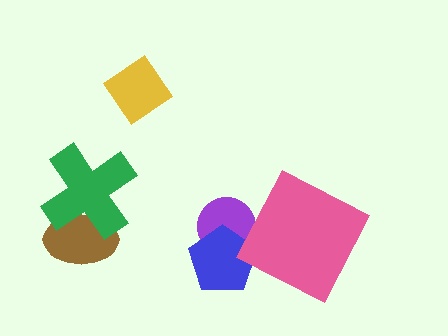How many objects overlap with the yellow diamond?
0 objects overlap with the yellow diamond.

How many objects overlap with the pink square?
0 objects overlap with the pink square.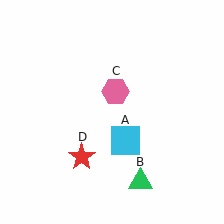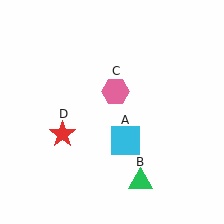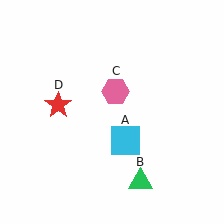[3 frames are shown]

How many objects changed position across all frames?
1 object changed position: red star (object D).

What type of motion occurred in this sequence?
The red star (object D) rotated clockwise around the center of the scene.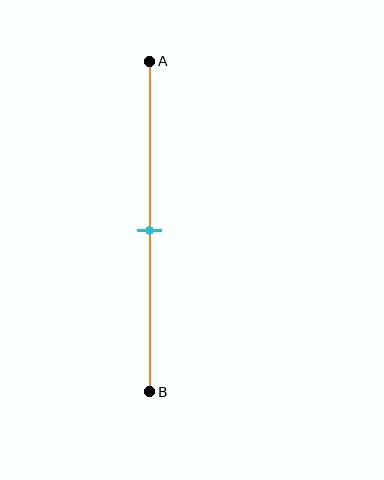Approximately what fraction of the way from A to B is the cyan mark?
The cyan mark is approximately 50% of the way from A to B.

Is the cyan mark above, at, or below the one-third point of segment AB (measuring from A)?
The cyan mark is below the one-third point of segment AB.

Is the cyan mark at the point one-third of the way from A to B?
No, the mark is at about 50% from A, not at the 33% one-third point.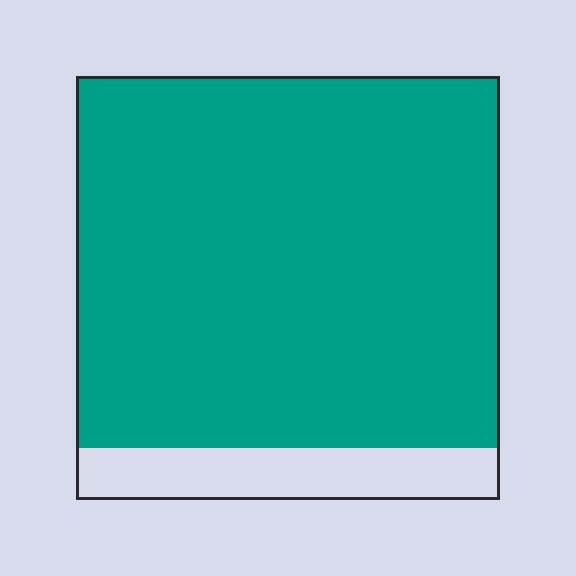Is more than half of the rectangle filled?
Yes.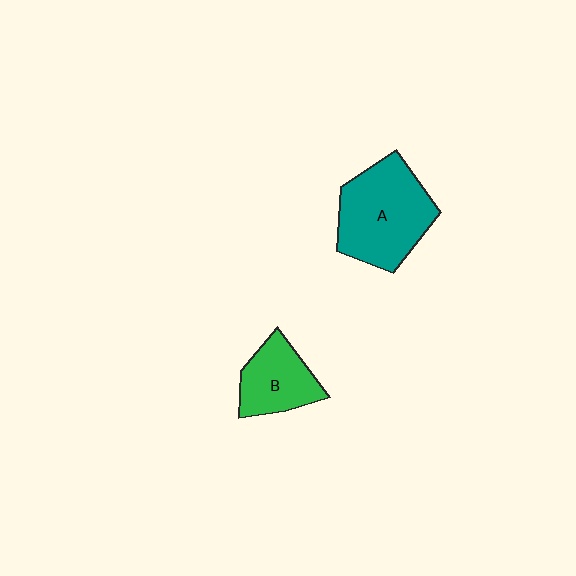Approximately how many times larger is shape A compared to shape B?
Approximately 1.7 times.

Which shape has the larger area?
Shape A (teal).